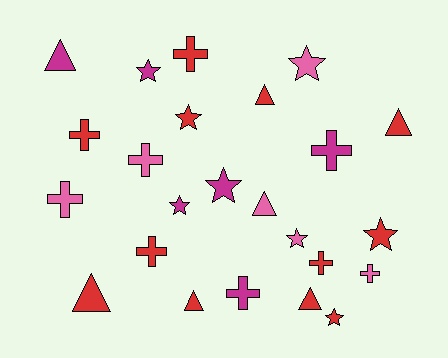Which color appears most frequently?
Red, with 12 objects.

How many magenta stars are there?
There are 3 magenta stars.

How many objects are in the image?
There are 24 objects.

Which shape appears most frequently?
Cross, with 9 objects.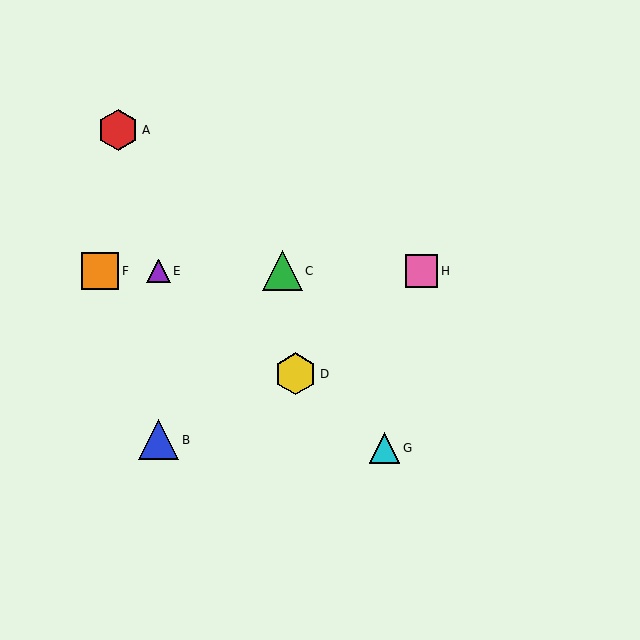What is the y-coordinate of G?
Object G is at y≈448.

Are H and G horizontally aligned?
No, H is at y≈271 and G is at y≈448.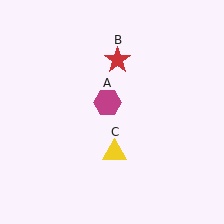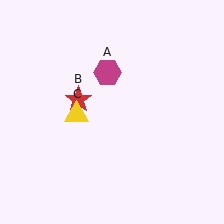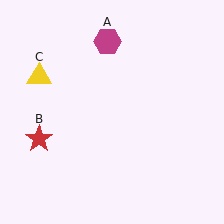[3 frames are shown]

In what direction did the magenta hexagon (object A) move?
The magenta hexagon (object A) moved up.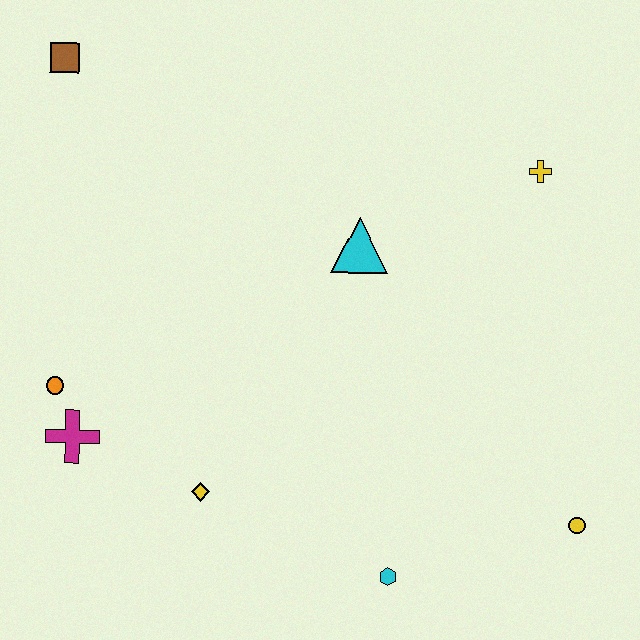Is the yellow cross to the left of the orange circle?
No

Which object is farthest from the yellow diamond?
The yellow cross is farthest from the yellow diamond.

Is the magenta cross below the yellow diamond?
No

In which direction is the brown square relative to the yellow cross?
The brown square is to the left of the yellow cross.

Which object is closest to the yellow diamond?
The magenta cross is closest to the yellow diamond.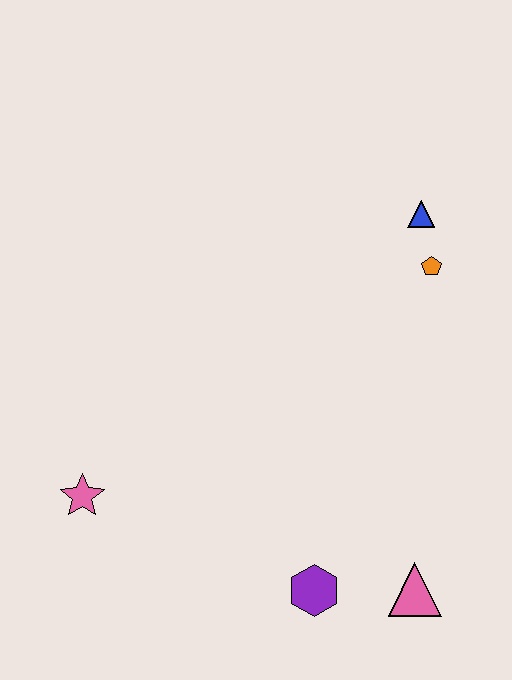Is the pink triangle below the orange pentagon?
Yes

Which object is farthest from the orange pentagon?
The pink star is farthest from the orange pentagon.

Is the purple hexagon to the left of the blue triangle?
Yes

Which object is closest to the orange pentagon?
The blue triangle is closest to the orange pentagon.